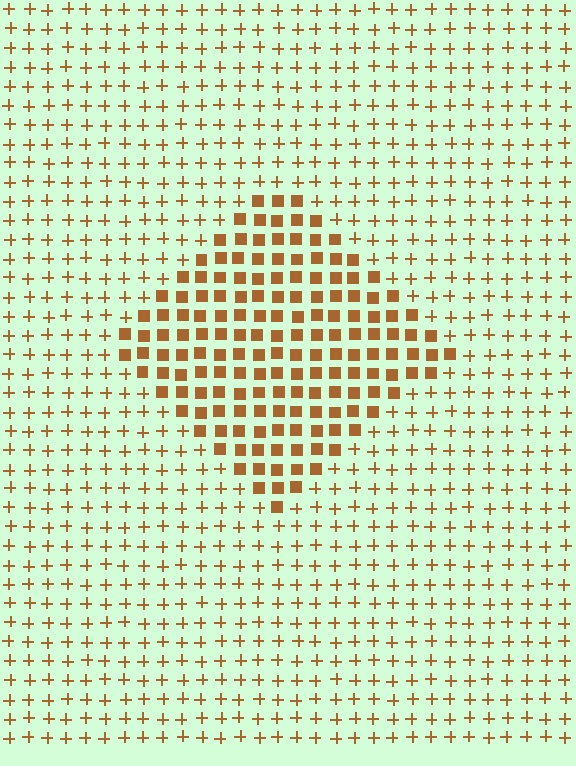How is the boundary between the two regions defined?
The boundary is defined by a change in element shape: squares inside vs. plus signs outside. All elements share the same color and spacing.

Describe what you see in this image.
The image is filled with small brown elements arranged in a uniform grid. A diamond-shaped region contains squares, while the surrounding area contains plus signs. The boundary is defined purely by the change in element shape.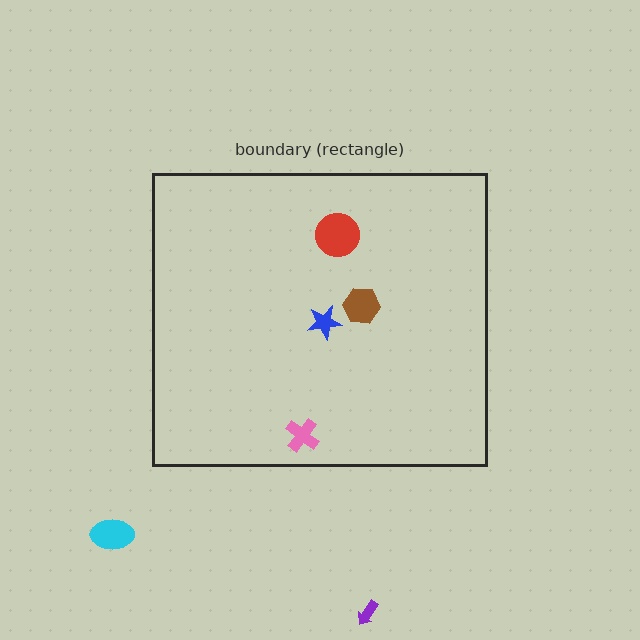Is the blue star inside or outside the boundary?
Inside.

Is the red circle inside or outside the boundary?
Inside.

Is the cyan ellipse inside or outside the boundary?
Outside.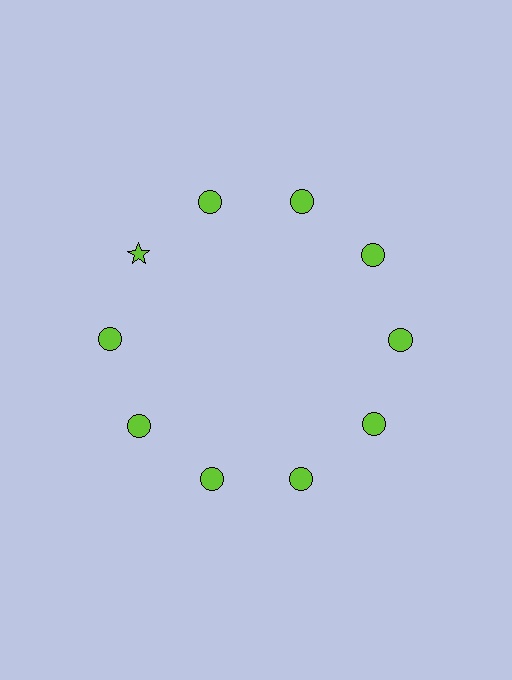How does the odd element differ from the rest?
It has a different shape: star instead of circle.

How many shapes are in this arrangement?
There are 10 shapes arranged in a ring pattern.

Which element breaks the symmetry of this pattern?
The lime star at roughly the 10 o'clock position breaks the symmetry. All other shapes are lime circles.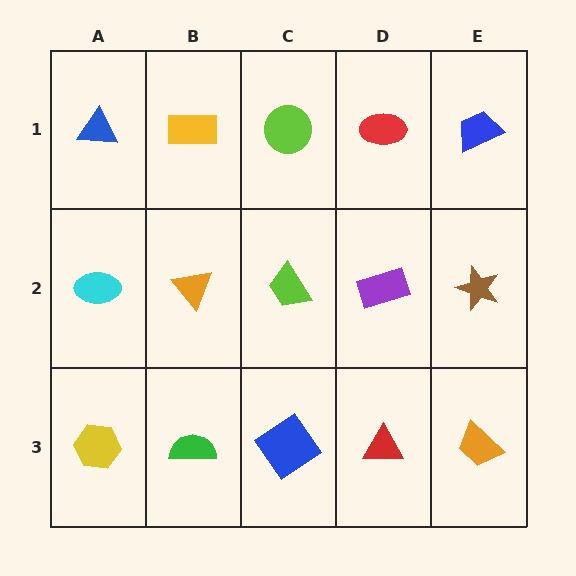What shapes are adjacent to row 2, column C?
A lime circle (row 1, column C), a blue diamond (row 3, column C), an orange triangle (row 2, column B), a purple rectangle (row 2, column D).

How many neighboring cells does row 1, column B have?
3.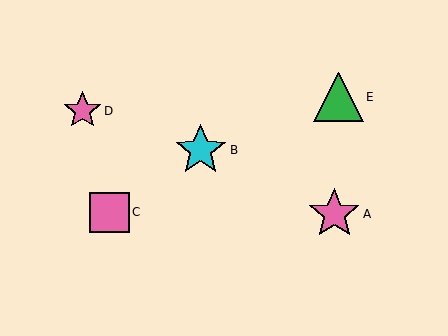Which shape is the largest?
The cyan star (labeled B) is the largest.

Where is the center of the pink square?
The center of the pink square is at (109, 212).